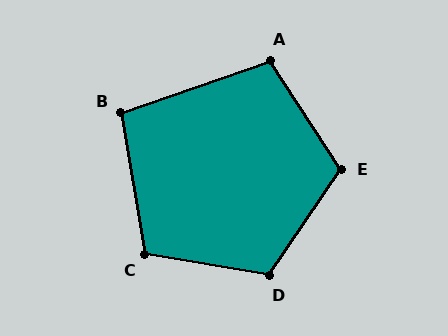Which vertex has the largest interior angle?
D, at approximately 114 degrees.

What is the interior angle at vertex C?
Approximately 109 degrees (obtuse).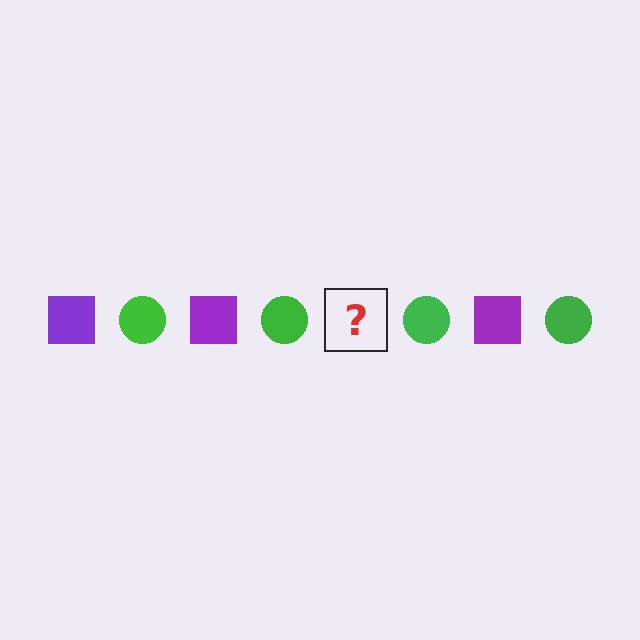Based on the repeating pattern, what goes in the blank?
The blank should be a purple square.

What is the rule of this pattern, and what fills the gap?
The rule is that the pattern alternates between purple square and green circle. The gap should be filled with a purple square.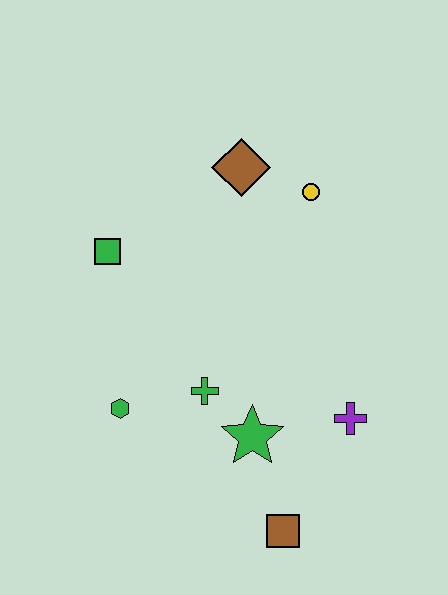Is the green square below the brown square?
No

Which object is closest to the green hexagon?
The green cross is closest to the green hexagon.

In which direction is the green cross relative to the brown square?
The green cross is above the brown square.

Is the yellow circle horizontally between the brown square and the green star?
No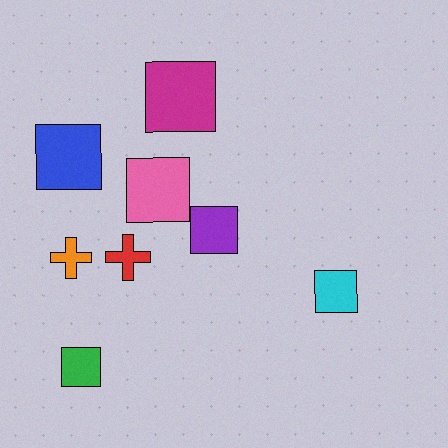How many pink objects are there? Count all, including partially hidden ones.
There is 1 pink object.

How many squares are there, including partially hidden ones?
There are 6 squares.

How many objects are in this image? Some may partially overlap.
There are 8 objects.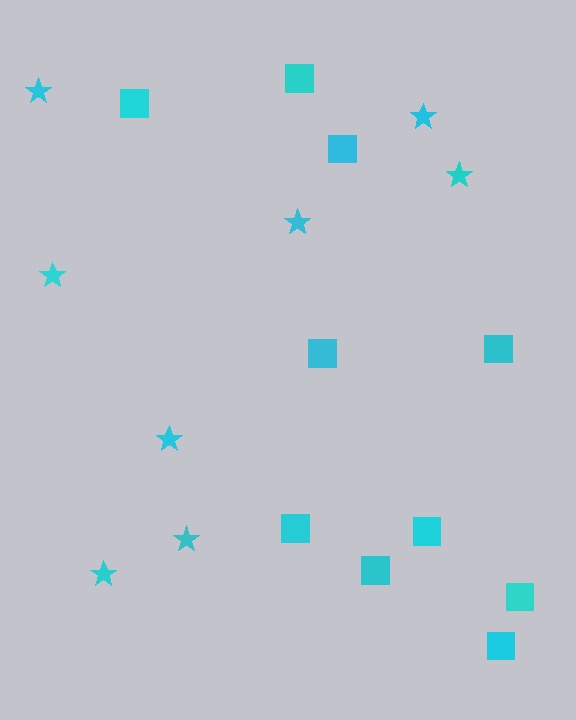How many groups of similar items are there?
There are 2 groups: one group of squares (10) and one group of stars (8).